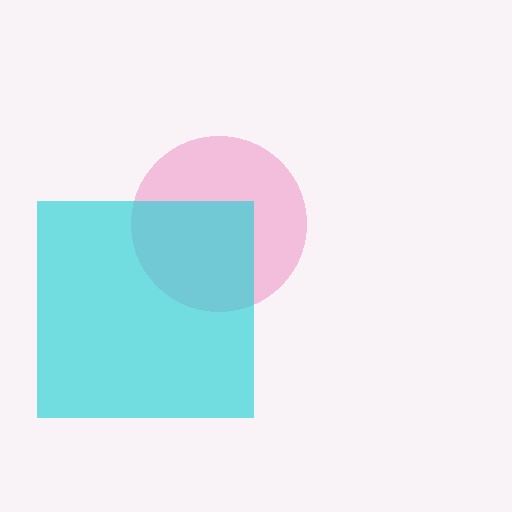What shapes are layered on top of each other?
The layered shapes are: a pink circle, a cyan square.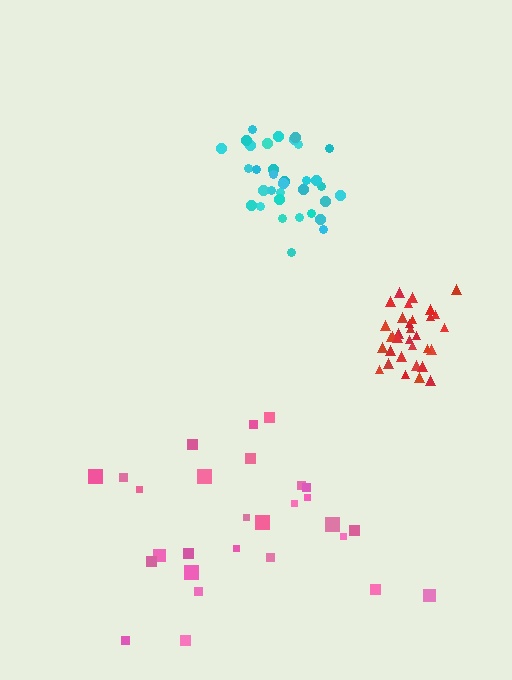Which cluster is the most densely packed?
Red.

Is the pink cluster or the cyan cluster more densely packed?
Cyan.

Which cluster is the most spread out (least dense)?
Pink.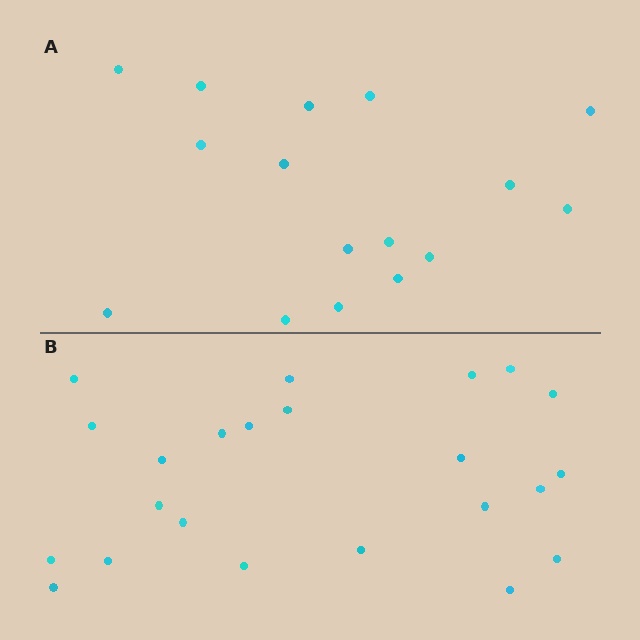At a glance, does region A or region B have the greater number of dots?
Region B (the bottom region) has more dots.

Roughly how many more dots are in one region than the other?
Region B has roughly 8 or so more dots than region A.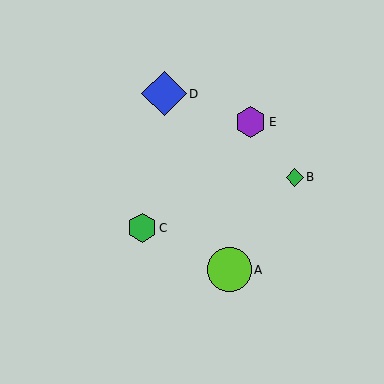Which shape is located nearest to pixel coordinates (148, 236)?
The green hexagon (labeled C) at (142, 228) is nearest to that location.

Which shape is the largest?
The blue diamond (labeled D) is the largest.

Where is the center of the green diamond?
The center of the green diamond is at (295, 177).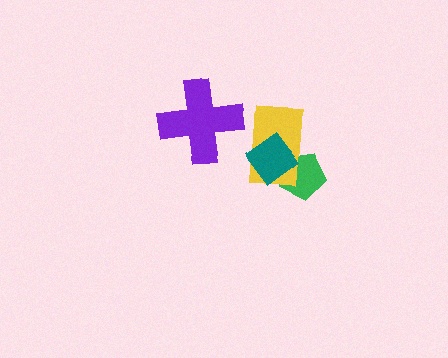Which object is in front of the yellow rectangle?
The teal diamond is in front of the yellow rectangle.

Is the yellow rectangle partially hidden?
Yes, it is partially covered by another shape.